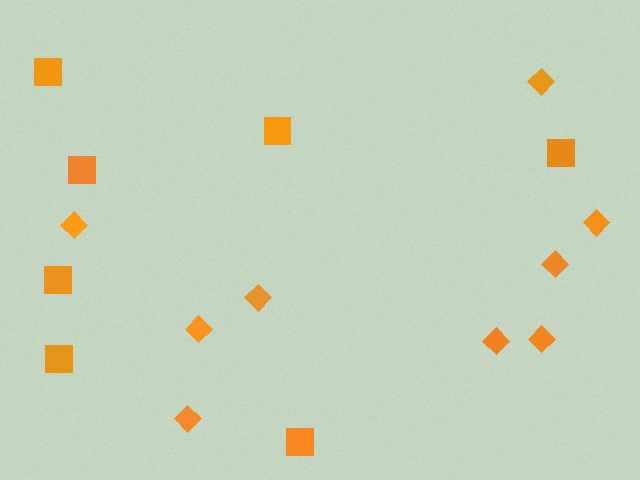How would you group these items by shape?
There are 2 groups: one group of diamonds (9) and one group of squares (7).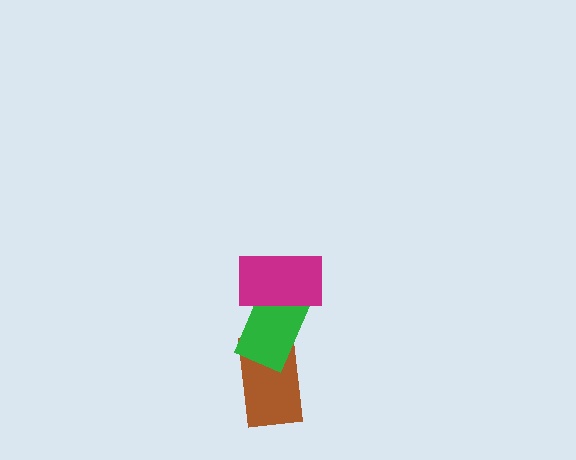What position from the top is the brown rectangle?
The brown rectangle is 3rd from the top.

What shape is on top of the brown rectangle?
The green rectangle is on top of the brown rectangle.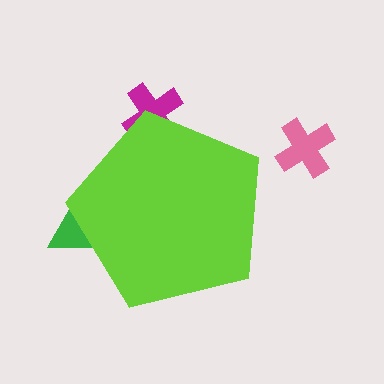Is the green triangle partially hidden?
Yes, the green triangle is partially hidden behind the lime pentagon.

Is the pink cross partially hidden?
No, the pink cross is fully visible.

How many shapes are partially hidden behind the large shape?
2 shapes are partially hidden.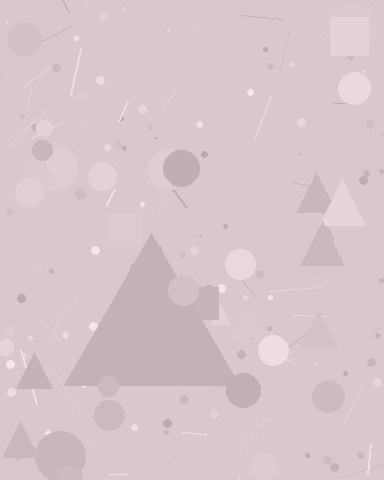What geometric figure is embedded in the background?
A triangle is embedded in the background.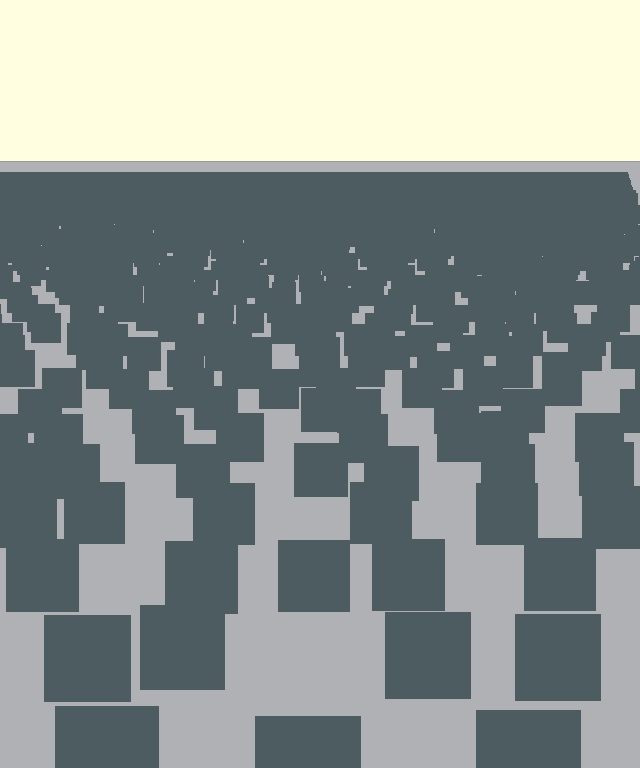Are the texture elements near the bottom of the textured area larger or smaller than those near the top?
Larger. Near the bottom, elements are closer to the viewer and appear at a bigger on-screen size.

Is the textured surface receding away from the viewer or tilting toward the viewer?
The surface is receding away from the viewer. Texture elements get smaller and denser toward the top.